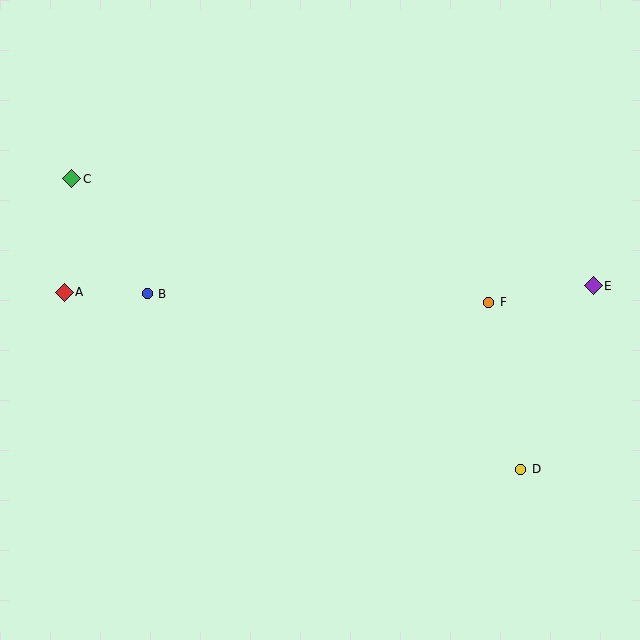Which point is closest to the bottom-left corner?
Point A is closest to the bottom-left corner.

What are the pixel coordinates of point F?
Point F is at (489, 302).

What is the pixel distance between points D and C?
The distance between D and C is 535 pixels.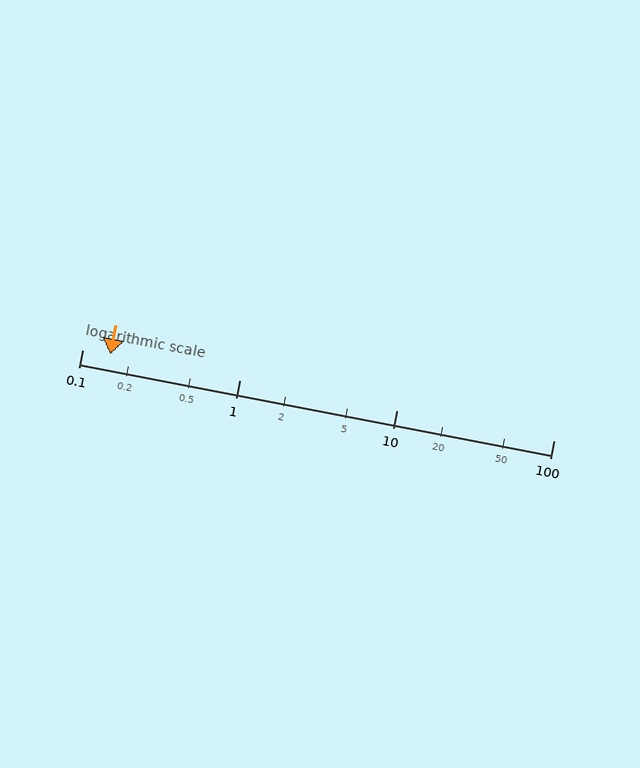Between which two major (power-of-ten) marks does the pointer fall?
The pointer is between 0.1 and 1.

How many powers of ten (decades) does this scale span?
The scale spans 3 decades, from 0.1 to 100.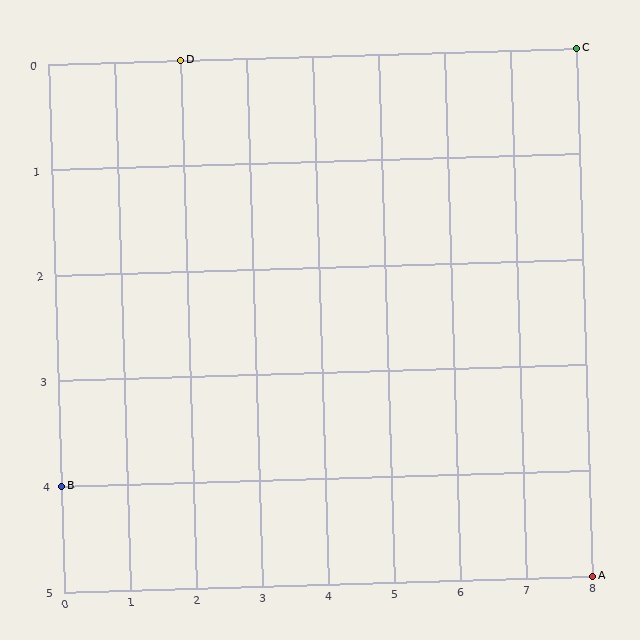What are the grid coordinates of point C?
Point C is at grid coordinates (8, 0).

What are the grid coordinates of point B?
Point B is at grid coordinates (0, 4).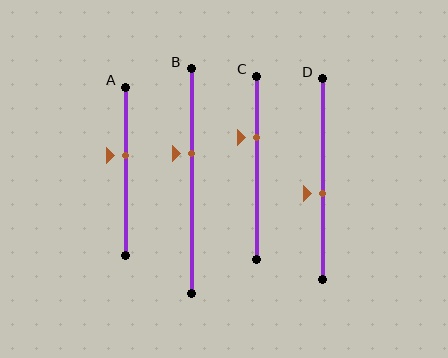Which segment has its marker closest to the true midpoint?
Segment D has its marker closest to the true midpoint.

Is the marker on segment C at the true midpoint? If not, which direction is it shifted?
No, the marker on segment C is shifted upward by about 17% of the segment length.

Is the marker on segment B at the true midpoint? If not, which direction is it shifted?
No, the marker on segment B is shifted upward by about 12% of the segment length.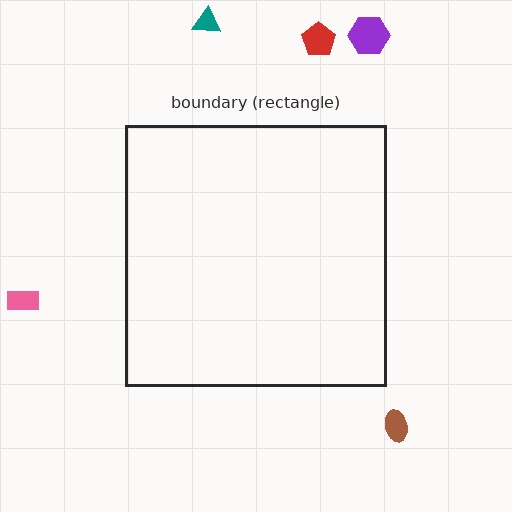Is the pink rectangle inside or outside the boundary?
Outside.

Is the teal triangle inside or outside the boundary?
Outside.